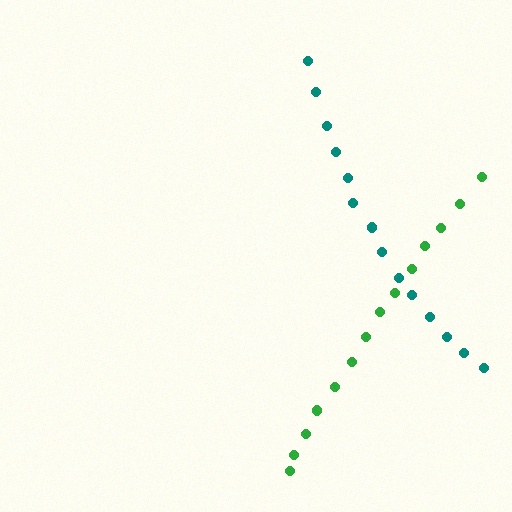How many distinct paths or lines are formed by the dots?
There are 2 distinct paths.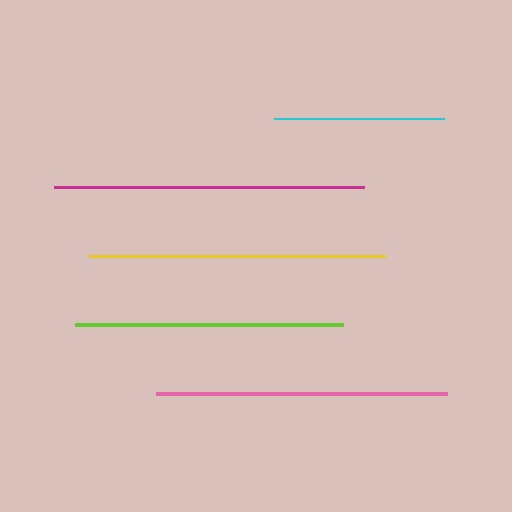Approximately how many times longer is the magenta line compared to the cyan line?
The magenta line is approximately 1.8 times the length of the cyan line.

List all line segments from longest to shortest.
From longest to shortest: magenta, yellow, pink, lime, cyan.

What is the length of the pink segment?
The pink segment is approximately 290 pixels long.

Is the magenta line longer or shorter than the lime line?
The magenta line is longer than the lime line.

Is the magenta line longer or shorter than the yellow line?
The magenta line is longer than the yellow line.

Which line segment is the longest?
The magenta line is the longest at approximately 311 pixels.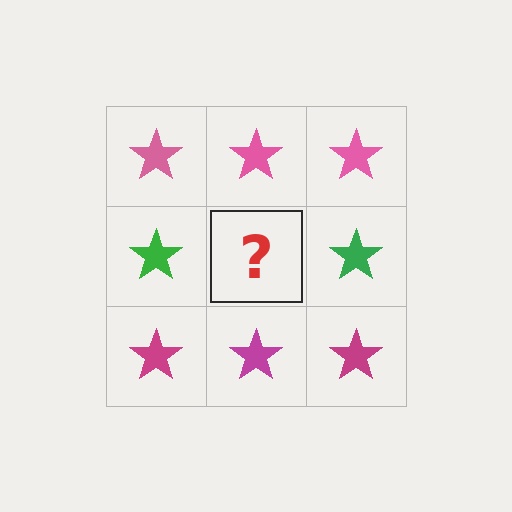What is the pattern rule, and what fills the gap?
The rule is that each row has a consistent color. The gap should be filled with a green star.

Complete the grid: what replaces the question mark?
The question mark should be replaced with a green star.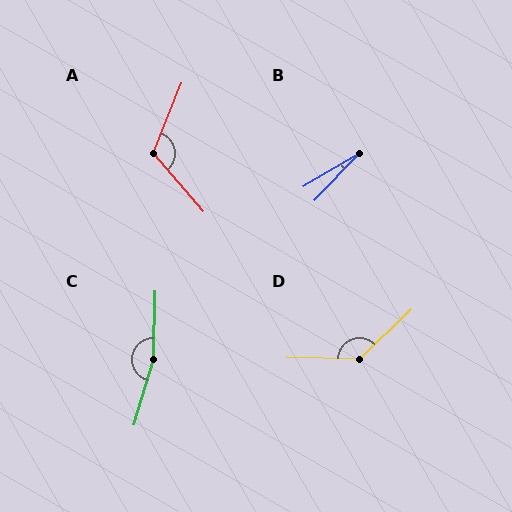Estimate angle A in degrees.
Approximately 117 degrees.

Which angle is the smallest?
B, at approximately 15 degrees.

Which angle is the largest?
C, at approximately 165 degrees.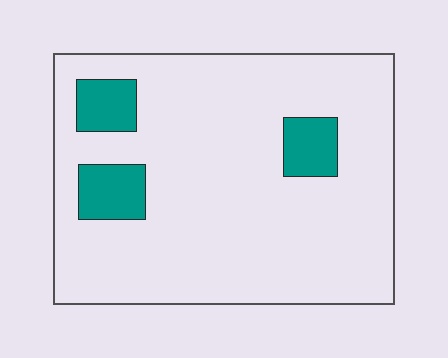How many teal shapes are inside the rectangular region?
3.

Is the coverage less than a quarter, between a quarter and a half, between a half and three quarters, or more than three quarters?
Less than a quarter.